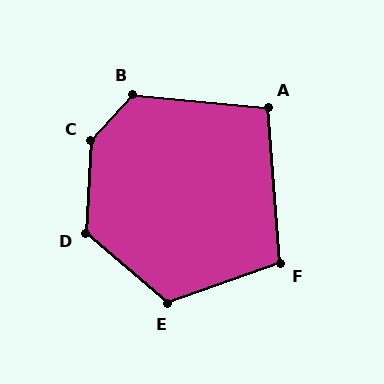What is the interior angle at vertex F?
Approximately 105 degrees (obtuse).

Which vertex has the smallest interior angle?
A, at approximately 100 degrees.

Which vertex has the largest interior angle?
C, at approximately 140 degrees.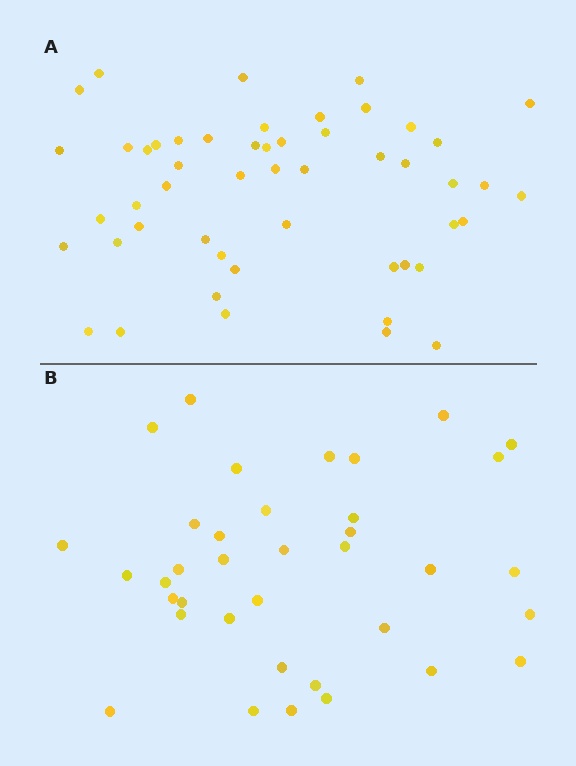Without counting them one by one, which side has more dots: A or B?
Region A (the top region) has more dots.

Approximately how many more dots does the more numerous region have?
Region A has approximately 15 more dots than region B.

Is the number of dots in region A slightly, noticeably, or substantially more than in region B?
Region A has noticeably more, but not dramatically so. The ratio is roughly 1.4 to 1.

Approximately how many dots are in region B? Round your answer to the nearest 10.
About 40 dots. (The exact count is 37, which rounds to 40.)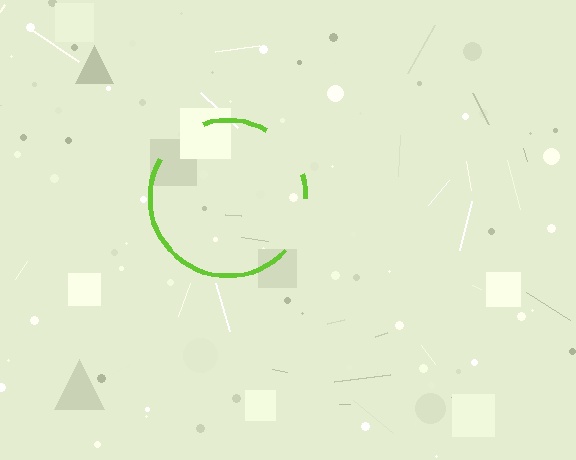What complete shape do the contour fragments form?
The contour fragments form a circle.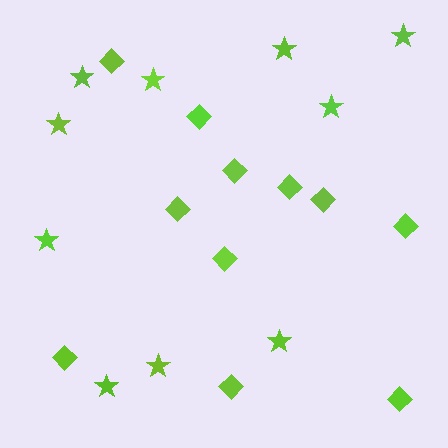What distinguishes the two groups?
There are 2 groups: one group of stars (10) and one group of diamonds (11).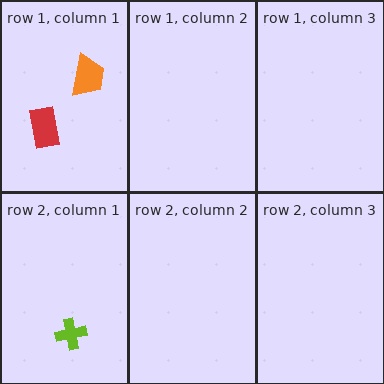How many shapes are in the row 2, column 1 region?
1.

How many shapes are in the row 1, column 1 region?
2.